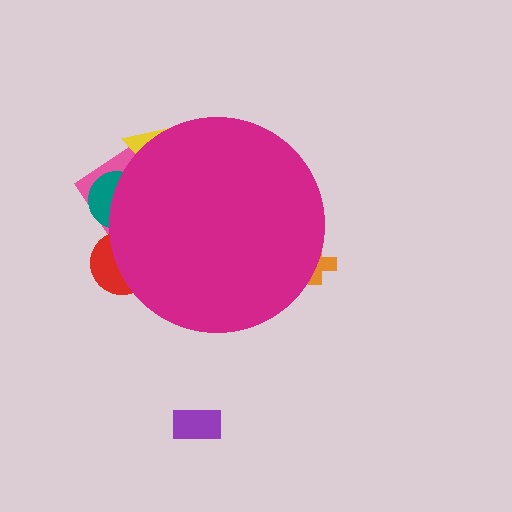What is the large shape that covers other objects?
A magenta circle.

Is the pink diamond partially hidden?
Yes, the pink diamond is partially hidden behind the magenta circle.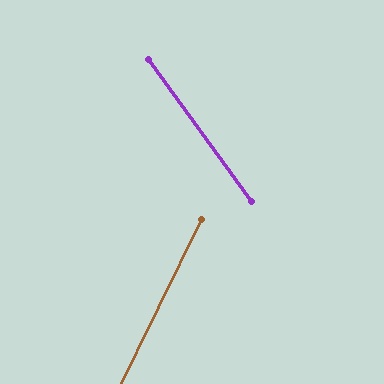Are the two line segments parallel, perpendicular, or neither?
Neither parallel nor perpendicular — they differ by about 62°.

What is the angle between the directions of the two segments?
Approximately 62 degrees.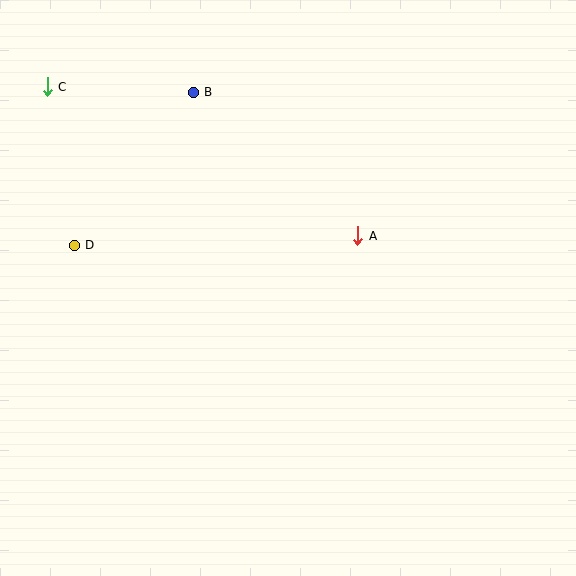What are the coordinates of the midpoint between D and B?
The midpoint between D and B is at (134, 169).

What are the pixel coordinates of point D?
Point D is at (74, 245).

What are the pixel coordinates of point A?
Point A is at (358, 236).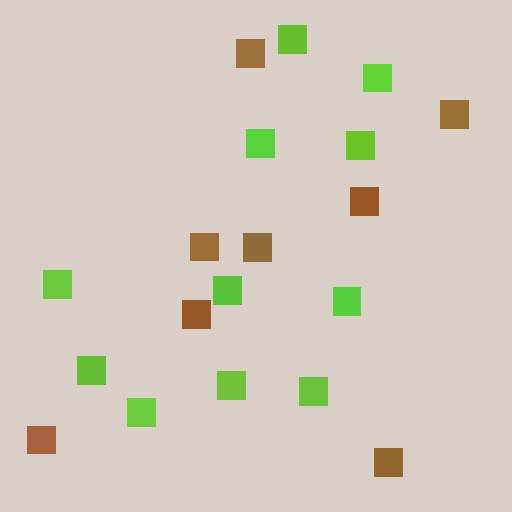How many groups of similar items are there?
There are 2 groups: one group of lime squares (11) and one group of brown squares (8).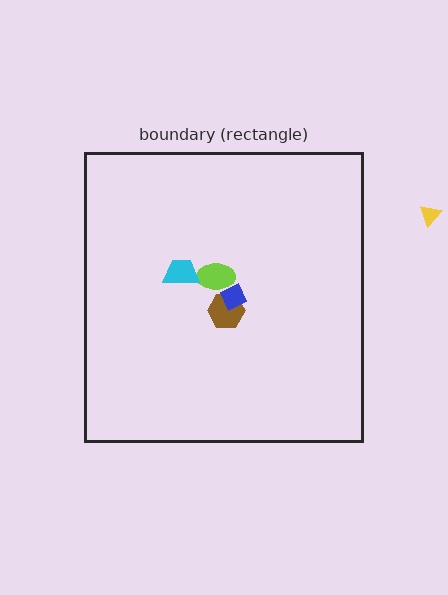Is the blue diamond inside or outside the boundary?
Inside.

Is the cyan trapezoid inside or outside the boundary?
Inside.